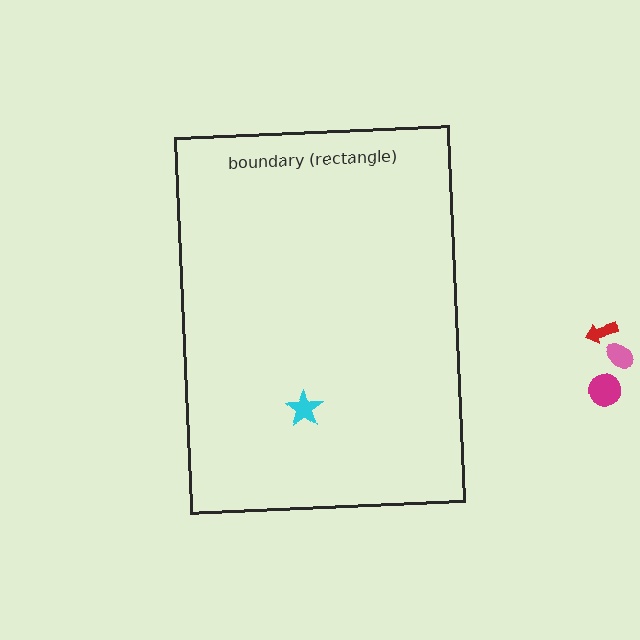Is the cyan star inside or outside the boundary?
Inside.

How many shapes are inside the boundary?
1 inside, 3 outside.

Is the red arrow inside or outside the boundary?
Outside.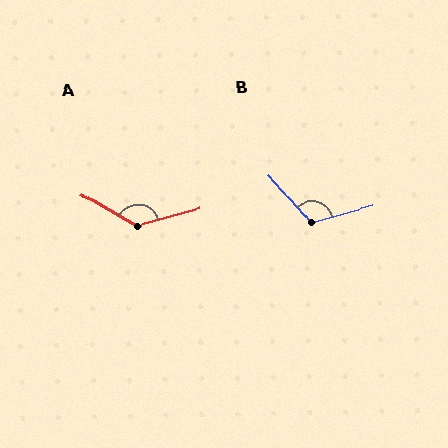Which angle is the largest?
A, at approximately 135 degrees.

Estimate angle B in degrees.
Approximately 116 degrees.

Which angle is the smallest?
B, at approximately 116 degrees.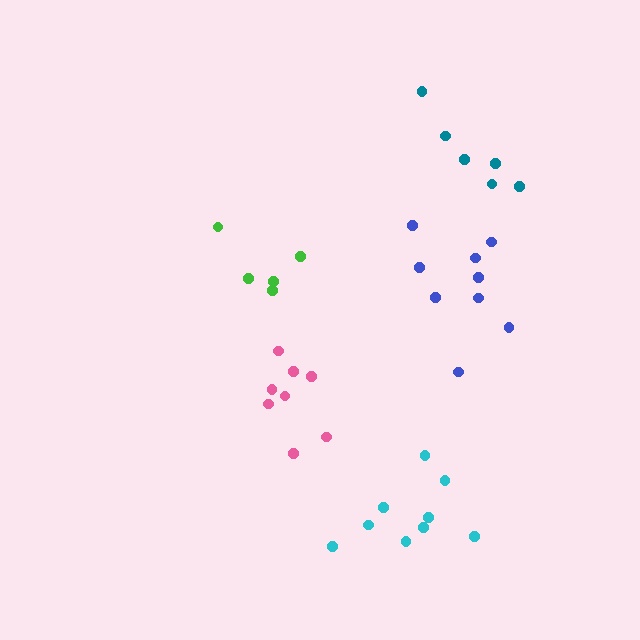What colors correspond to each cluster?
The clusters are colored: pink, blue, green, teal, cyan.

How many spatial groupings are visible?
There are 5 spatial groupings.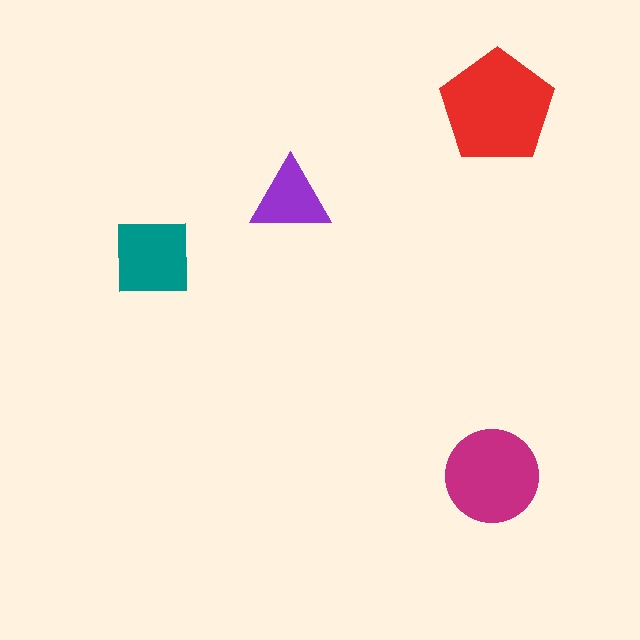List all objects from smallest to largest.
The purple triangle, the teal square, the magenta circle, the red pentagon.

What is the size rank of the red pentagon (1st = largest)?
1st.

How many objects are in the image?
There are 4 objects in the image.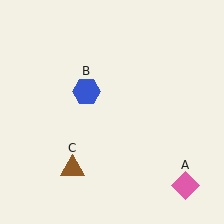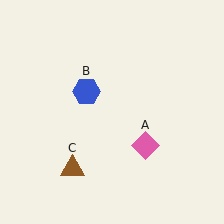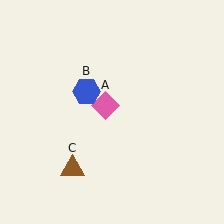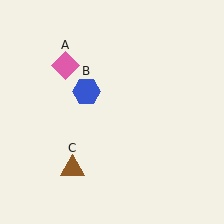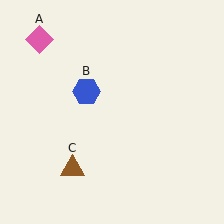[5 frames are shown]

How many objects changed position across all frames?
1 object changed position: pink diamond (object A).